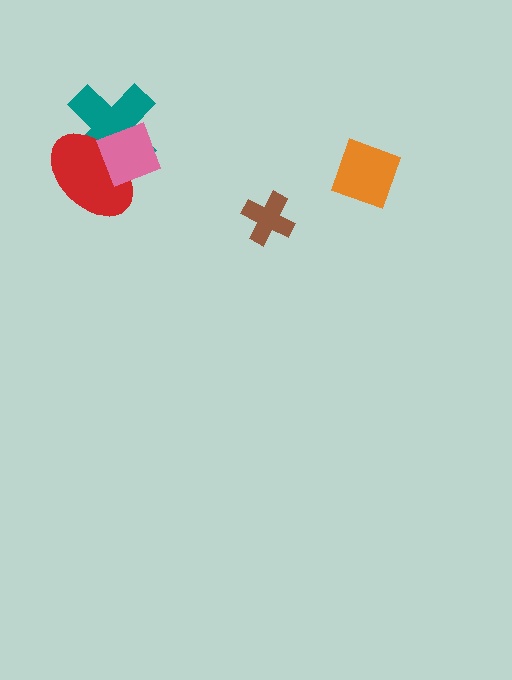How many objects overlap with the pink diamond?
2 objects overlap with the pink diamond.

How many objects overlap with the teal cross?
2 objects overlap with the teal cross.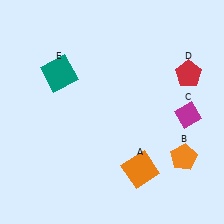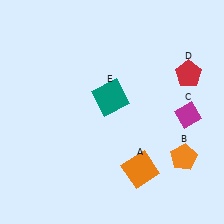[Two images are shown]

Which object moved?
The teal square (E) moved right.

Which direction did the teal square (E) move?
The teal square (E) moved right.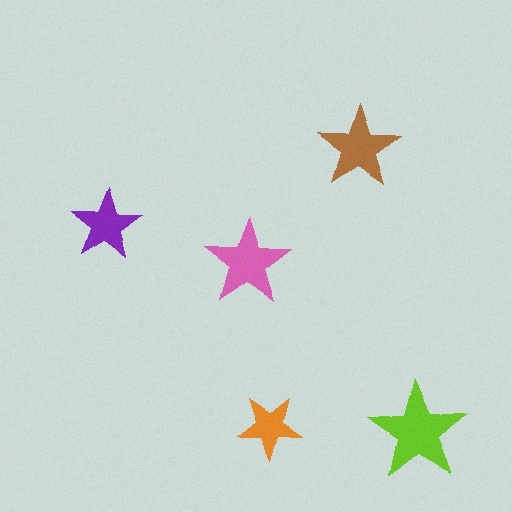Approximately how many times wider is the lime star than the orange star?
About 1.5 times wider.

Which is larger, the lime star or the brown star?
The lime one.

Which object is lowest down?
The orange star is bottommost.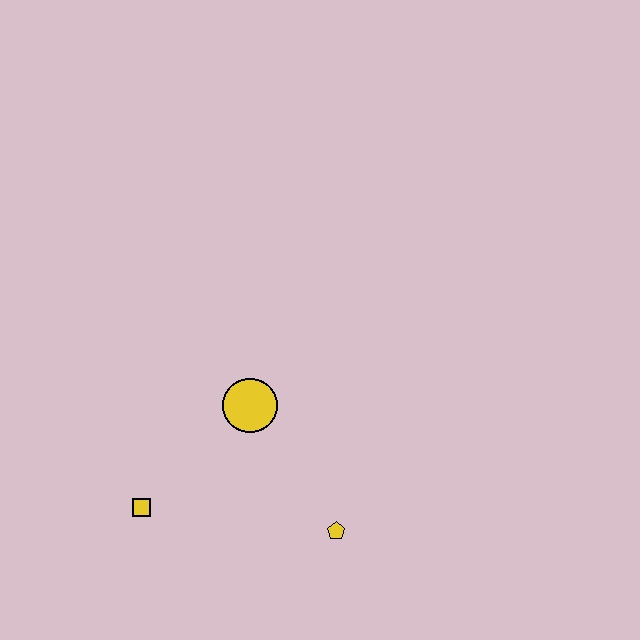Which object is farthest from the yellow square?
The yellow pentagon is farthest from the yellow square.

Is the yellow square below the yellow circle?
Yes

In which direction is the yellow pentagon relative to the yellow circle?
The yellow pentagon is below the yellow circle.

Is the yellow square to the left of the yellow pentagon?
Yes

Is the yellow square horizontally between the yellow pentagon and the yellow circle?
No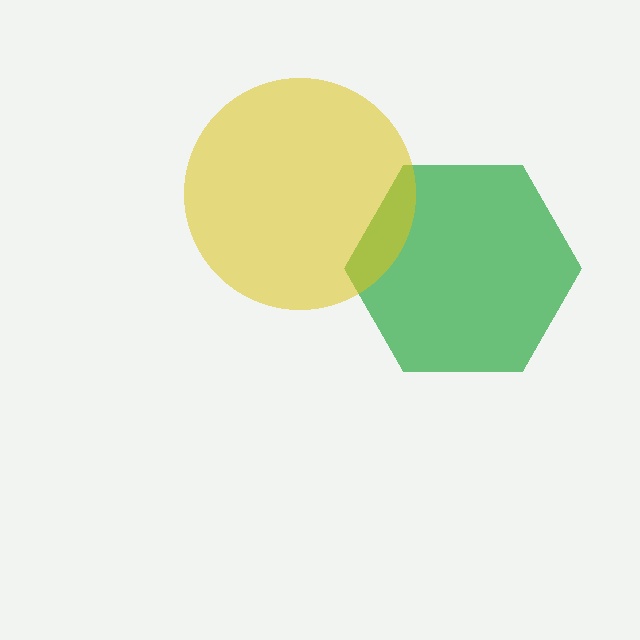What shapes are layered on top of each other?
The layered shapes are: a green hexagon, a yellow circle.